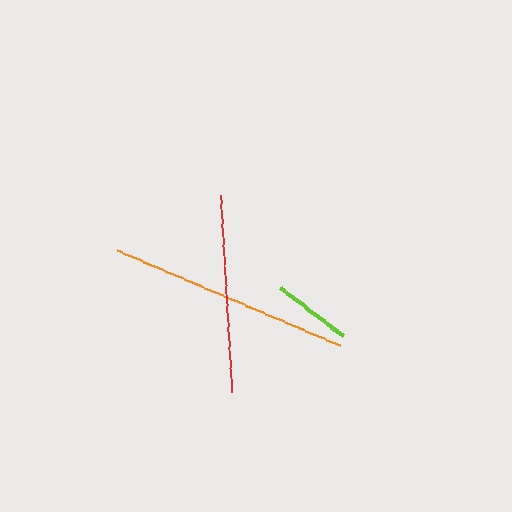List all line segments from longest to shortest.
From longest to shortest: orange, red, lime.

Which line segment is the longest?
The orange line is the longest at approximately 242 pixels.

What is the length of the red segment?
The red segment is approximately 197 pixels long.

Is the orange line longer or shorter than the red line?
The orange line is longer than the red line.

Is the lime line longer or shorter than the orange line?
The orange line is longer than the lime line.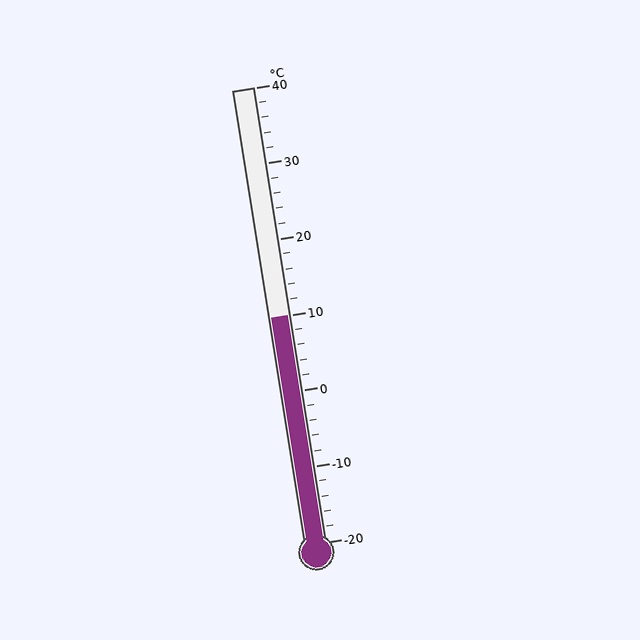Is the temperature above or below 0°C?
The temperature is above 0°C.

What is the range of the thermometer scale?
The thermometer scale ranges from -20°C to 40°C.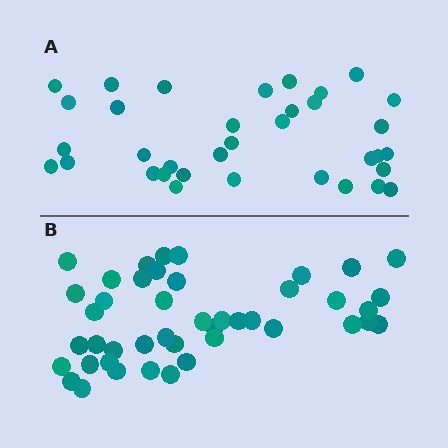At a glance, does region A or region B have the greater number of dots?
Region B (the bottom region) has more dots.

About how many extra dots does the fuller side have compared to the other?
Region B has roughly 8 or so more dots than region A.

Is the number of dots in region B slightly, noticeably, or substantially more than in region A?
Region B has noticeably more, but not dramatically so. The ratio is roughly 1.3 to 1.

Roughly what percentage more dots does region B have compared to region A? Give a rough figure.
About 25% more.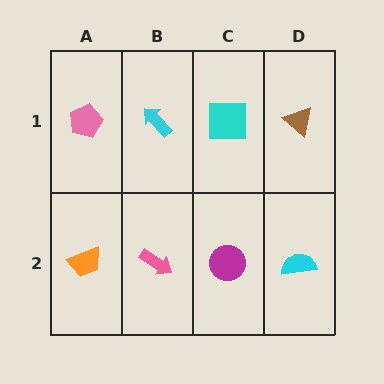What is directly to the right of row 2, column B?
A magenta circle.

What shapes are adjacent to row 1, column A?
An orange trapezoid (row 2, column A), a cyan arrow (row 1, column B).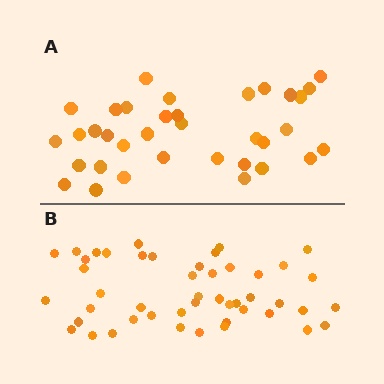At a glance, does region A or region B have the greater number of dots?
Region B (the bottom region) has more dots.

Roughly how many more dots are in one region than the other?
Region B has roughly 12 or so more dots than region A.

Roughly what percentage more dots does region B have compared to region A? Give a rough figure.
About 35% more.